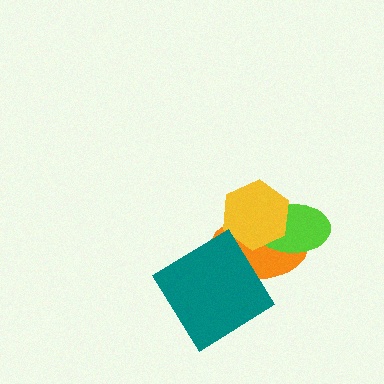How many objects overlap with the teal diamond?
1 object overlaps with the teal diamond.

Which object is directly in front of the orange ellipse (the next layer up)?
The lime ellipse is directly in front of the orange ellipse.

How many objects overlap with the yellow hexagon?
2 objects overlap with the yellow hexagon.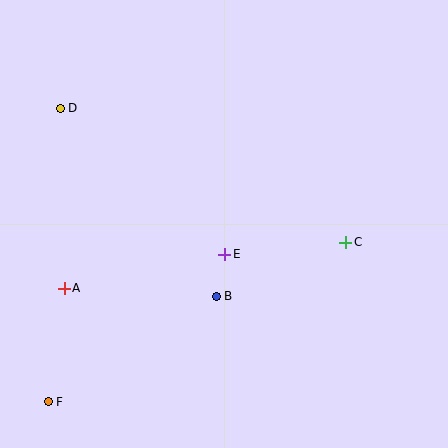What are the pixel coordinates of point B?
Point B is at (216, 296).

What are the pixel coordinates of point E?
Point E is at (225, 254).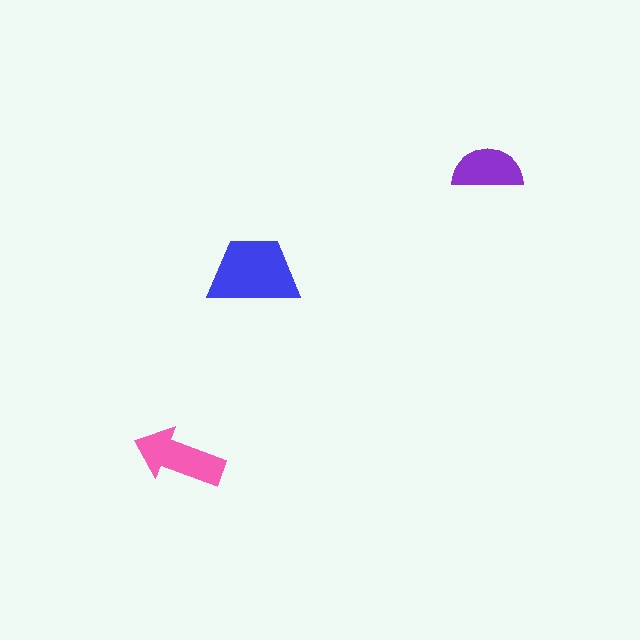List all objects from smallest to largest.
The purple semicircle, the pink arrow, the blue trapezoid.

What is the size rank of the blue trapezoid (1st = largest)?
1st.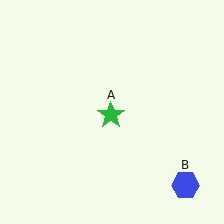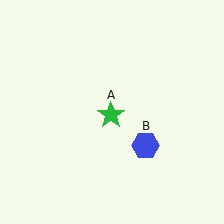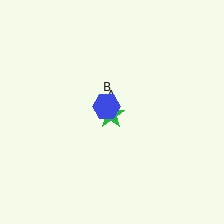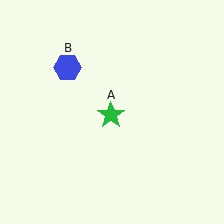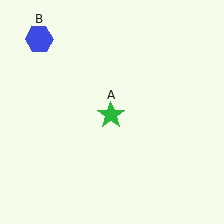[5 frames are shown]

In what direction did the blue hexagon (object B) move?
The blue hexagon (object B) moved up and to the left.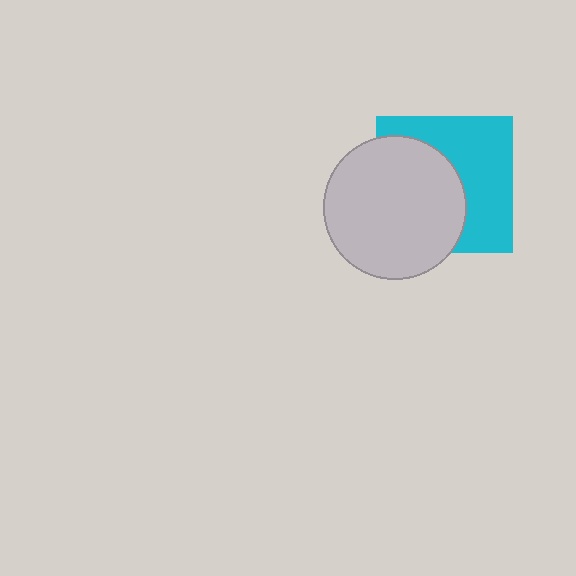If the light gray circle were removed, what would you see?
You would see the complete cyan square.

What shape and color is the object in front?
The object in front is a light gray circle.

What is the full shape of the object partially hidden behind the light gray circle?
The partially hidden object is a cyan square.